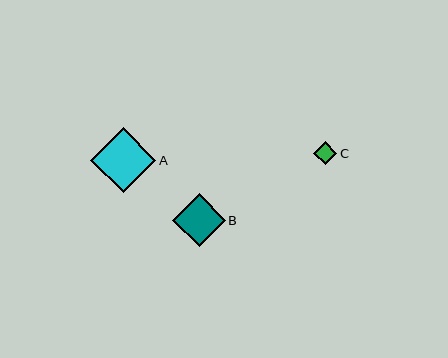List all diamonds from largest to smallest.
From largest to smallest: A, B, C.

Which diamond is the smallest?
Diamond C is the smallest with a size of approximately 23 pixels.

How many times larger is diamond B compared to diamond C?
Diamond B is approximately 2.3 times the size of diamond C.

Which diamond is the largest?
Diamond A is the largest with a size of approximately 65 pixels.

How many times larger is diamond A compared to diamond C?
Diamond A is approximately 2.8 times the size of diamond C.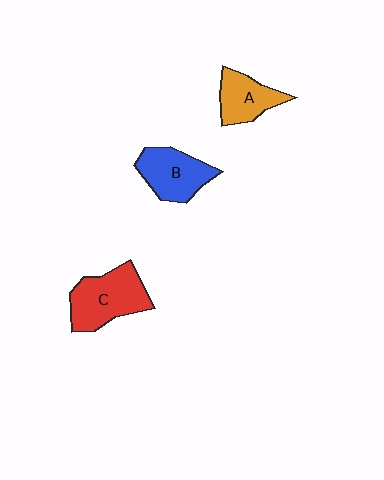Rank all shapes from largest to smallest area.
From largest to smallest: C (red), B (blue), A (orange).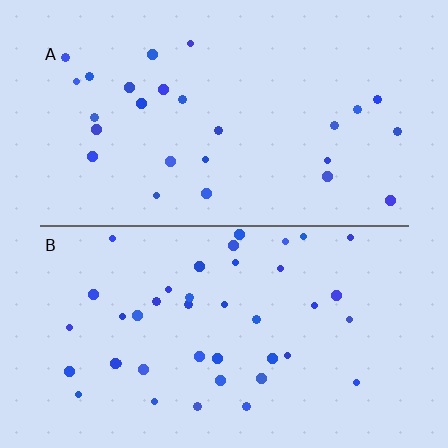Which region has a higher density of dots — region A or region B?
B (the bottom).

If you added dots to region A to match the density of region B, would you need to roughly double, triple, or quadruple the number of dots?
Approximately double.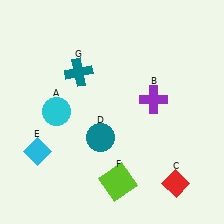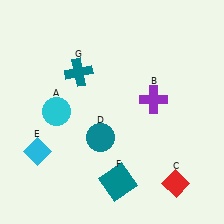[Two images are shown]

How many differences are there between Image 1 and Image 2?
There is 1 difference between the two images.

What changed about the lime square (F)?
In Image 1, F is lime. In Image 2, it changed to teal.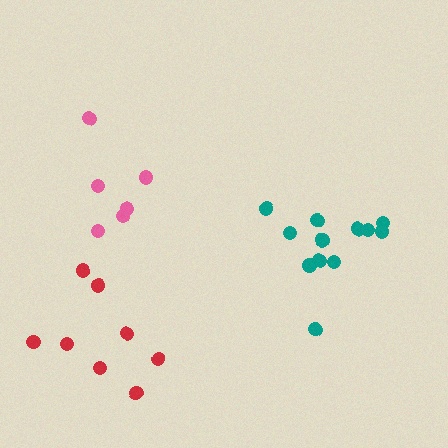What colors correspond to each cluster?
The clusters are colored: red, pink, teal.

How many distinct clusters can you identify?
There are 3 distinct clusters.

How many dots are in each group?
Group 1: 8 dots, Group 2: 6 dots, Group 3: 12 dots (26 total).